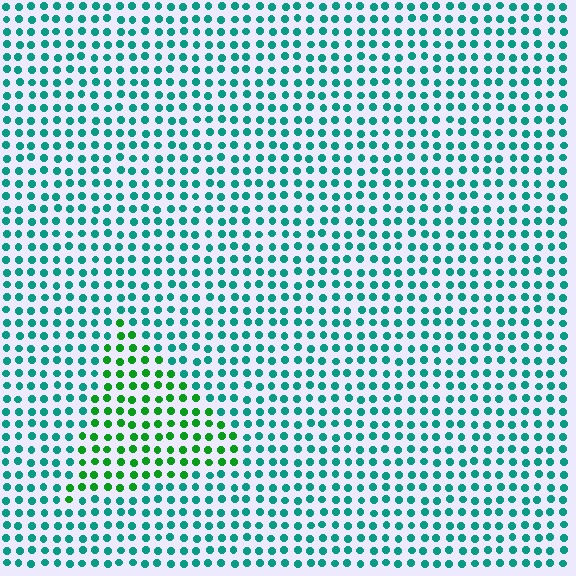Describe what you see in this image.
The image is filled with small teal elements in a uniform arrangement. A triangle-shaped region is visible where the elements are tinted to a slightly different hue, forming a subtle color boundary.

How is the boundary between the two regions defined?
The boundary is defined purely by a slight shift in hue (about 43 degrees). Spacing, size, and orientation are identical on both sides.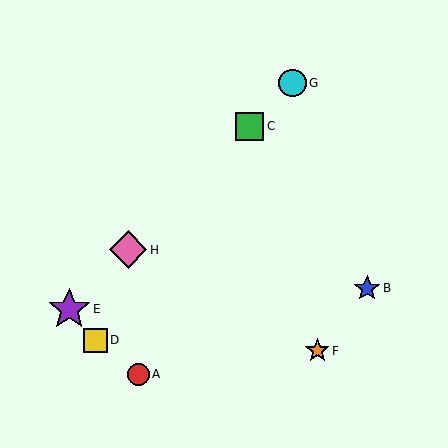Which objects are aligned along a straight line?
Objects C, E, G, H are aligned along a straight line.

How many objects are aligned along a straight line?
4 objects (C, E, G, H) are aligned along a straight line.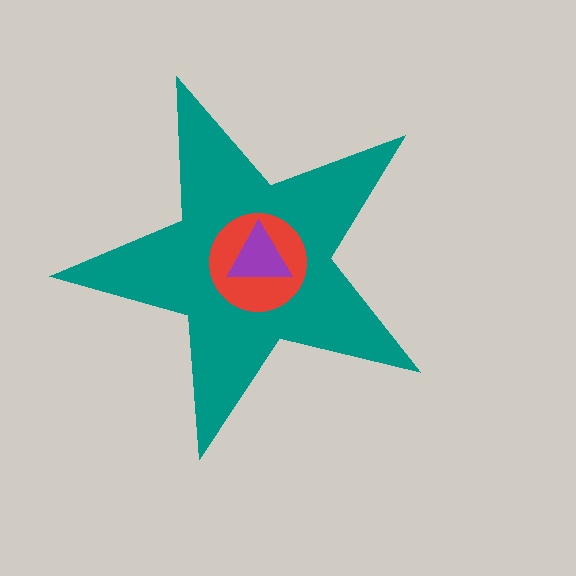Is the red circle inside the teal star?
Yes.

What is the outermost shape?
The teal star.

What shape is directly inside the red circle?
The purple triangle.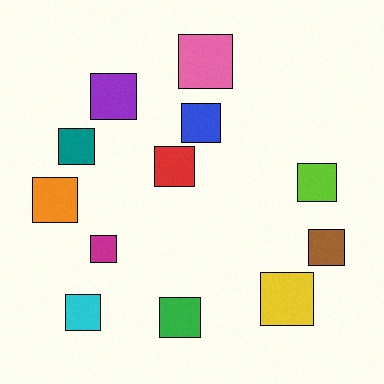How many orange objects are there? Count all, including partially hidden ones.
There is 1 orange object.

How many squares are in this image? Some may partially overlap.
There are 12 squares.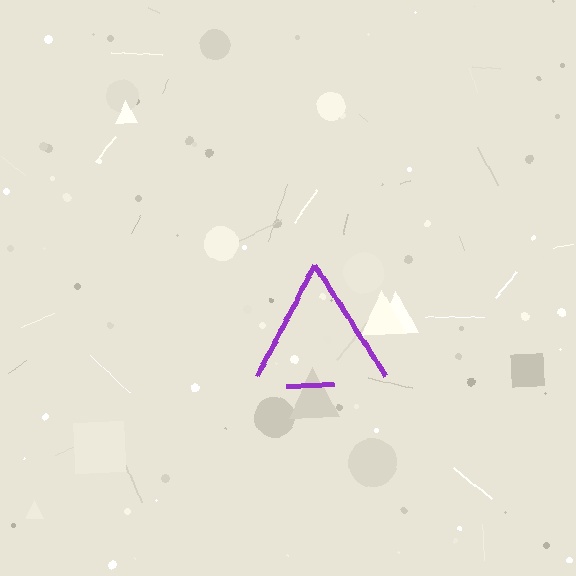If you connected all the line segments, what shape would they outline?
They would outline a triangle.